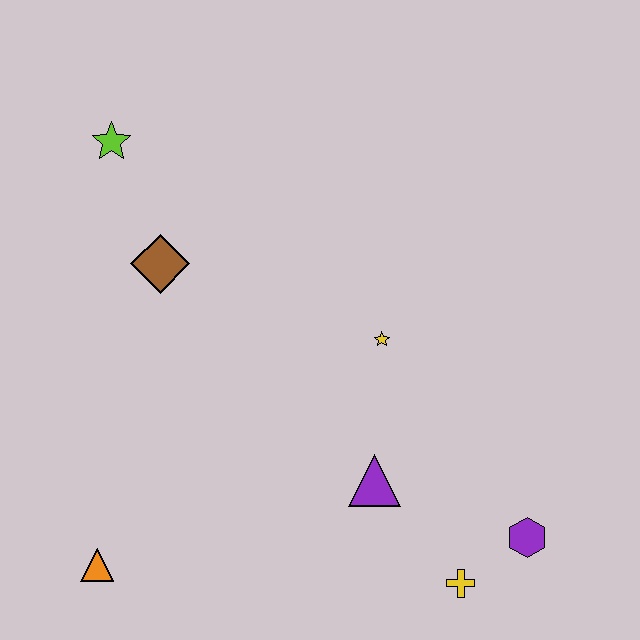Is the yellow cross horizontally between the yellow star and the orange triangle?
No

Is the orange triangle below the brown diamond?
Yes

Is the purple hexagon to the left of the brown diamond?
No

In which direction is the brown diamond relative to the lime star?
The brown diamond is below the lime star.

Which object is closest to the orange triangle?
The purple triangle is closest to the orange triangle.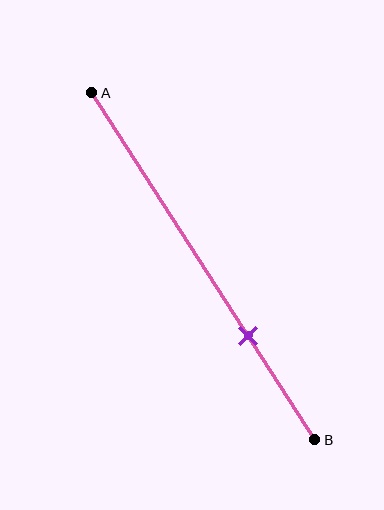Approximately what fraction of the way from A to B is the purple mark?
The purple mark is approximately 70% of the way from A to B.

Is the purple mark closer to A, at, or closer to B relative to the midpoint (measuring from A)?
The purple mark is closer to point B than the midpoint of segment AB.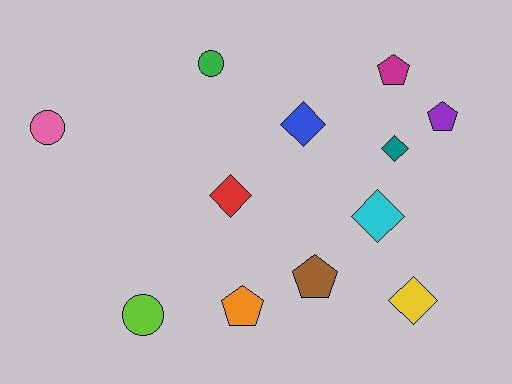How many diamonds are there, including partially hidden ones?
There are 5 diamonds.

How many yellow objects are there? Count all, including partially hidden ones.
There is 1 yellow object.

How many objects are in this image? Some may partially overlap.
There are 12 objects.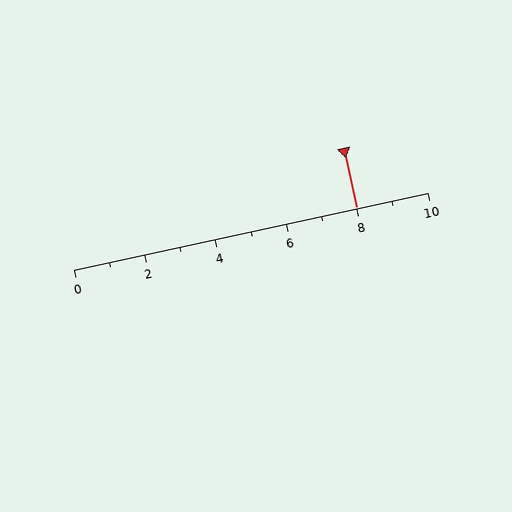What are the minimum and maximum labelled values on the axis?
The axis runs from 0 to 10.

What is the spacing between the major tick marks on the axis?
The major ticks are spaced 2 apart.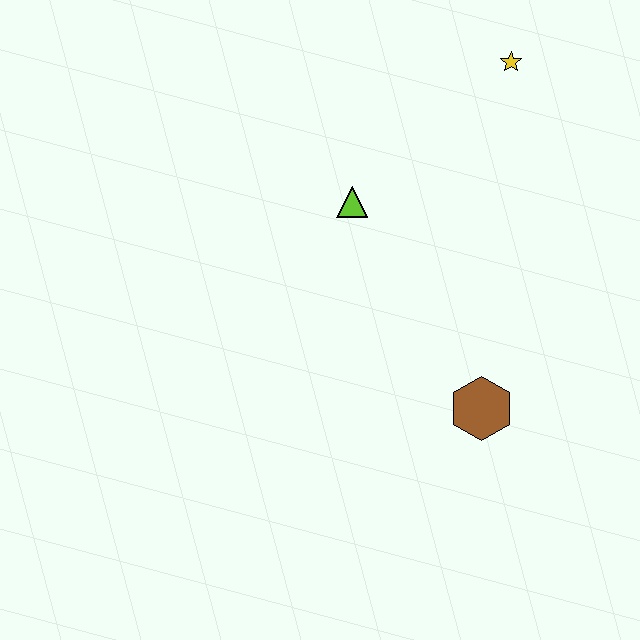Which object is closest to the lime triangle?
The yellow star is closest to the lime triangle.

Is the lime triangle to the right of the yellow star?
No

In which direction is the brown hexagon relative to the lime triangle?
The brown hexagon is below the lime triangle.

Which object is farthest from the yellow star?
The brown hexagon is farthest from the yellow star.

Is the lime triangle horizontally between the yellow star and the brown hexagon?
No